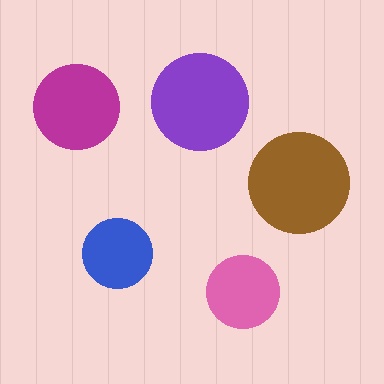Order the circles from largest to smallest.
the brown one, the purple one, the magenta one, the pink one, the blue one.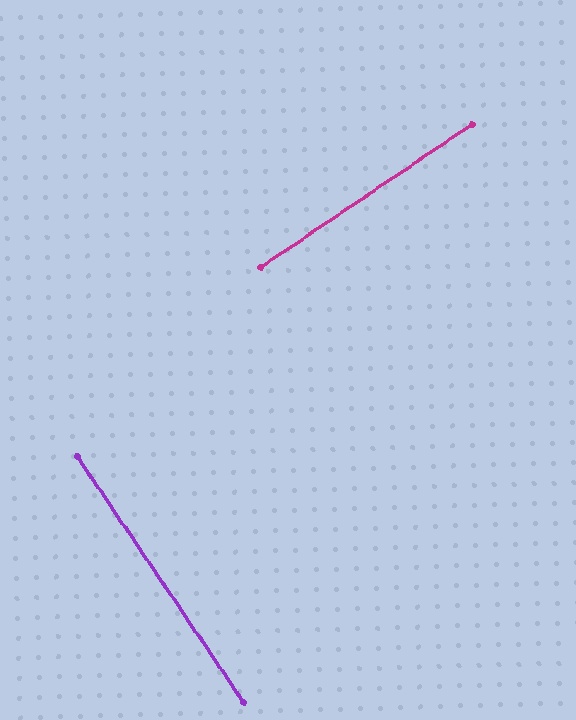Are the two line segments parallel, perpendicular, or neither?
Perpendicular — they meet at approximately 90°.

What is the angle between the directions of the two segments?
Approximately 90 degrees.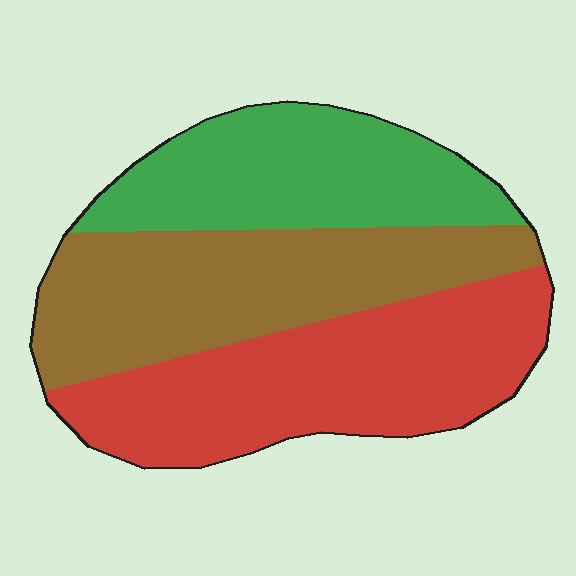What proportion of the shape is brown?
Brown covers about 35% of the shape.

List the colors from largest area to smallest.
From largest to smallest: red, brown, green.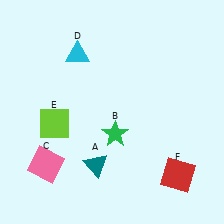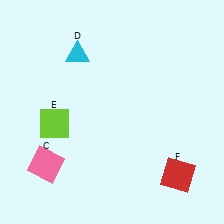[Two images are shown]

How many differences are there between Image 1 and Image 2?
There are 2 differences between the two images.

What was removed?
The teal triangle (A), the green star (B) were removed in Image 2.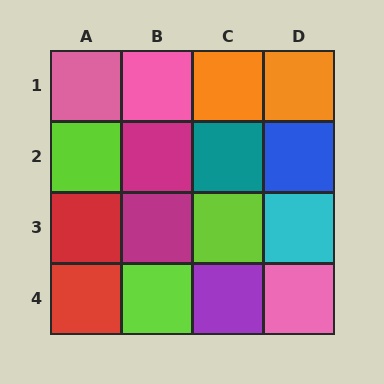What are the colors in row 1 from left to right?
Pink, pink, orange, orange.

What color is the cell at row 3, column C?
Lime.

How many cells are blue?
1 cell is blue.